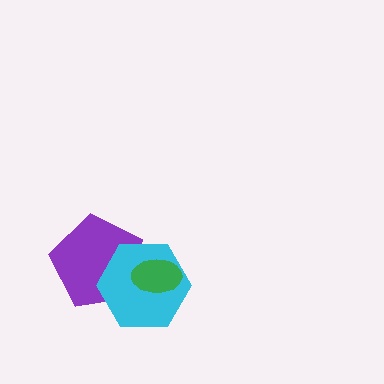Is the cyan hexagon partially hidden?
Yes, it is partially covered by another shape.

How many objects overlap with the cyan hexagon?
2 objects overlap with the cyan hexagon.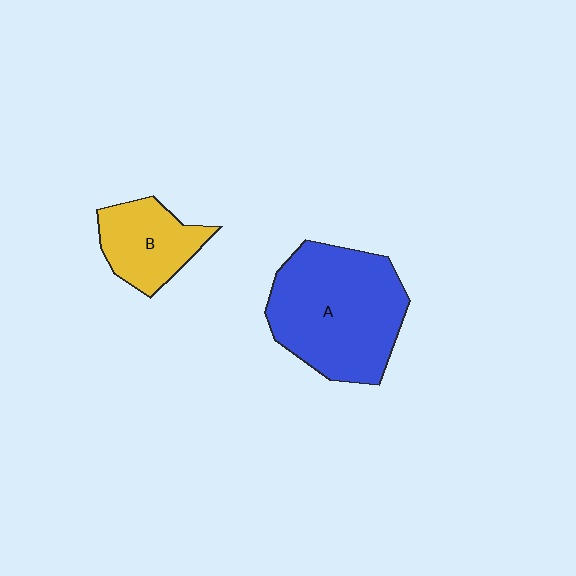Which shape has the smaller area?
Shape B (yellow).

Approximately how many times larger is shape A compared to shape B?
Approximately 2.1 times.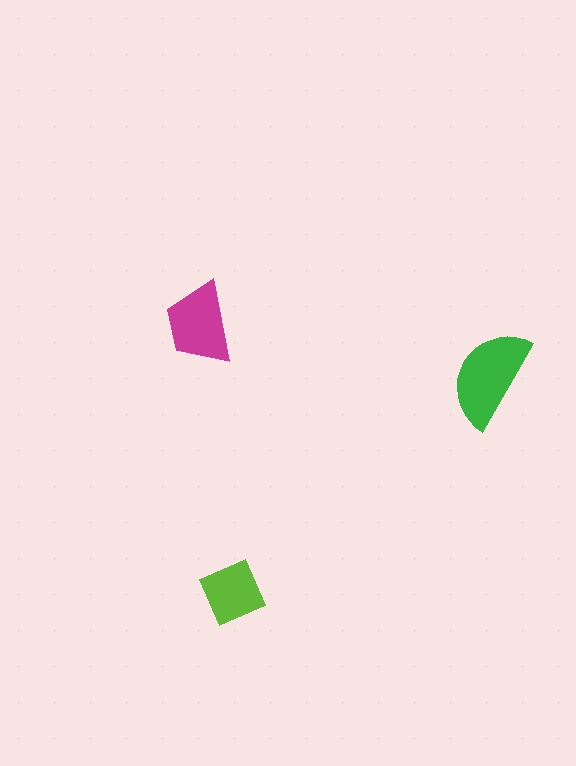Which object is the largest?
The green semicircle.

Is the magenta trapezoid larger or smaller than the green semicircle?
Smaller.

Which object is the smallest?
The lime square.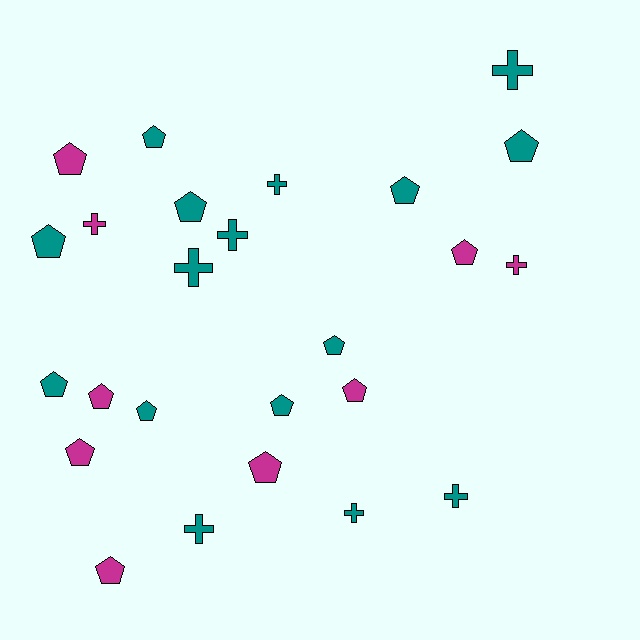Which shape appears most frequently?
Pentagon, with 16 objects.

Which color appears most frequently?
Teal, with 16 objects.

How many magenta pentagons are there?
There are 7 magenta pentagons.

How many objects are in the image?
There are 25 objects.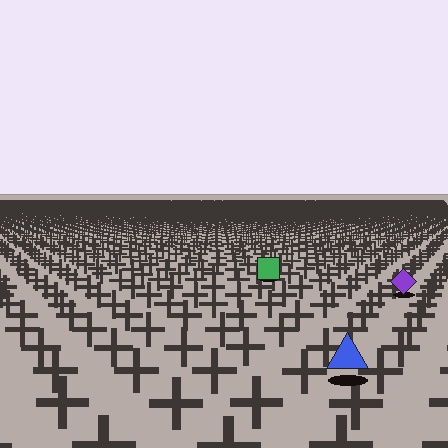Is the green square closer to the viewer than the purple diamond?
No. The purple diamond is closer — you can tell from the texture gradient: the ground texture is coarser near it.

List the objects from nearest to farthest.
From nearest to farthest: the blue triangle, the purple diamond, the green square.